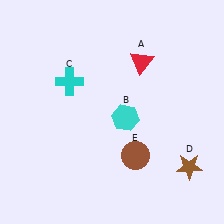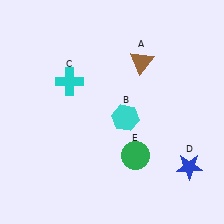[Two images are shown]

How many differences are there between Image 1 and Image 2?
There are 3 differences between the two images.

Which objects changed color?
A changed from red to brown. D changed from brown to blue. E changed from brown to green.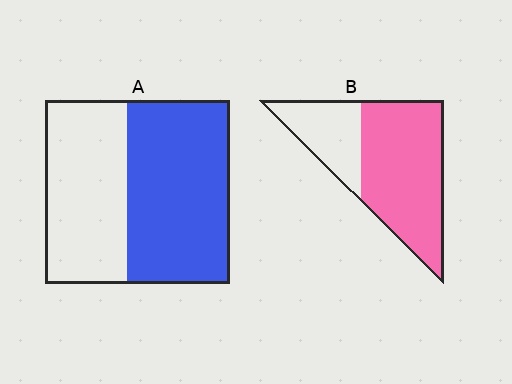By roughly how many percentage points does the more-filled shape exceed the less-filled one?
By roughly 15 percentage points (B over A).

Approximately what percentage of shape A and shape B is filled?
A is approximately 55% and B is approximately 70%.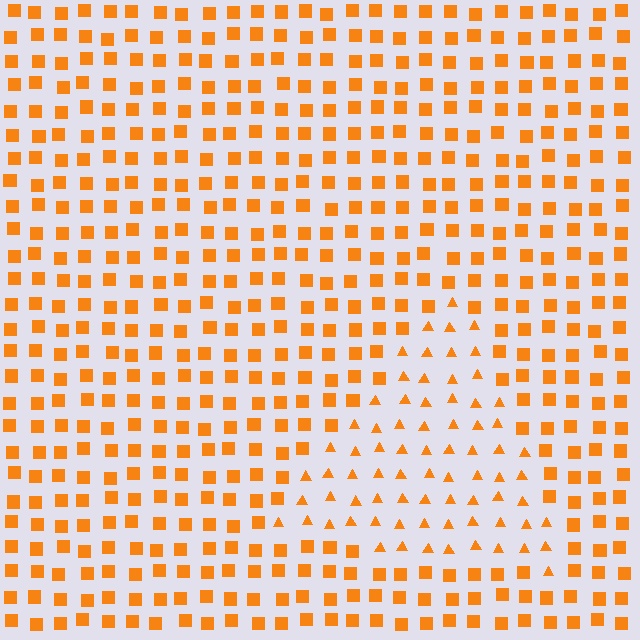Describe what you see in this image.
The image is filled with small orange elements arranged in a uniform grid. A triangle-shaped region contains triangles, while the surrounding area contains squares. The boundary is defined purely by the change in element shape.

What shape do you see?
I see a triangle.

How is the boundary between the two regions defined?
The boundary is defined by a change in element shape: triangles inside vs. squares outside. All elements share the same color and spacing.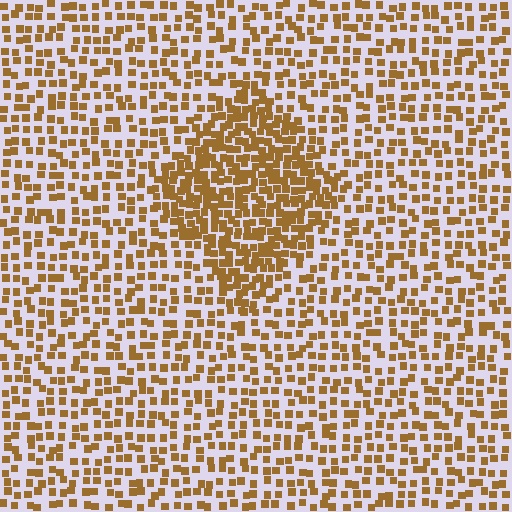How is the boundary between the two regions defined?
The boundary is defined by a change in element density (approximately 2.0x ratio). All elements are the same color, size, and shape.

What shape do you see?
I see a diamond.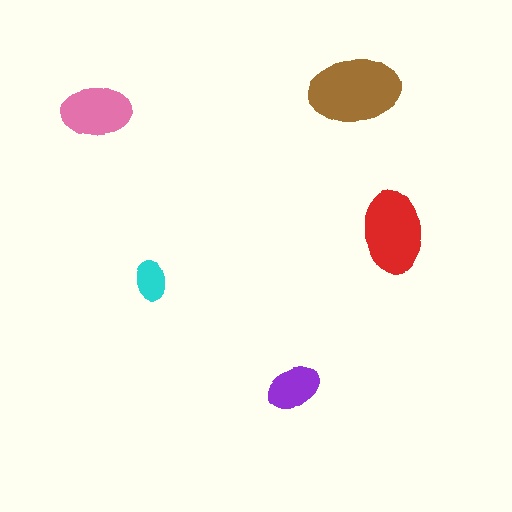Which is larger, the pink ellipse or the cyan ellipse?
The pink one.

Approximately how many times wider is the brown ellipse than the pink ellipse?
About 1.5 times wider.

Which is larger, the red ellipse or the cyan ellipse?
The red one.